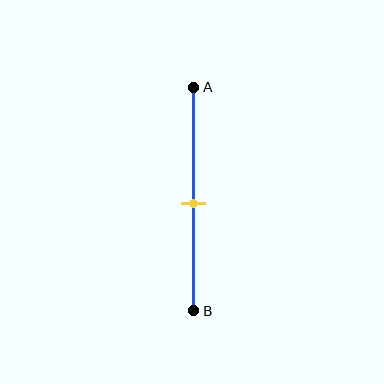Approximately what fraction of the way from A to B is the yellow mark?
The yellow mark is approximately 50% of the way from A to B.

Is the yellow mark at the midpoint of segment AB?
Yes, the mark is approximately at the midpoint.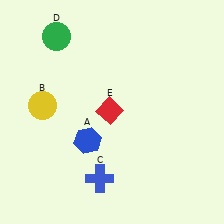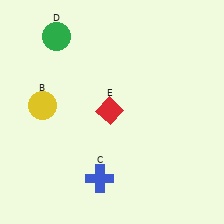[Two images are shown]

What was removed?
The blue hexagon (A) was removed in Image 2.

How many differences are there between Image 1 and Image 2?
There is 1 difference between the two images.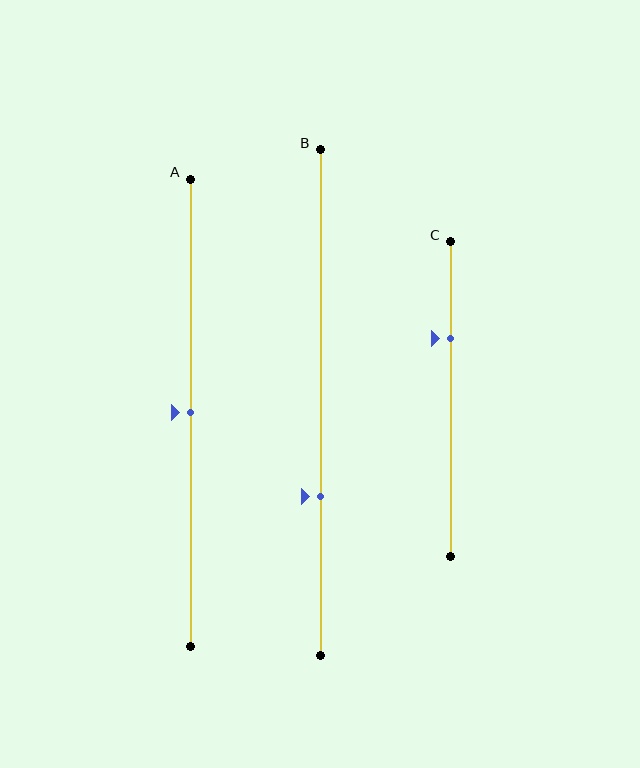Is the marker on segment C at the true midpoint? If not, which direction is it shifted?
No, the marker on segment C is shifted upward by about 19% of the segment length.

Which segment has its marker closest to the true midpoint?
Segment A has its marker closest to the true midpoint.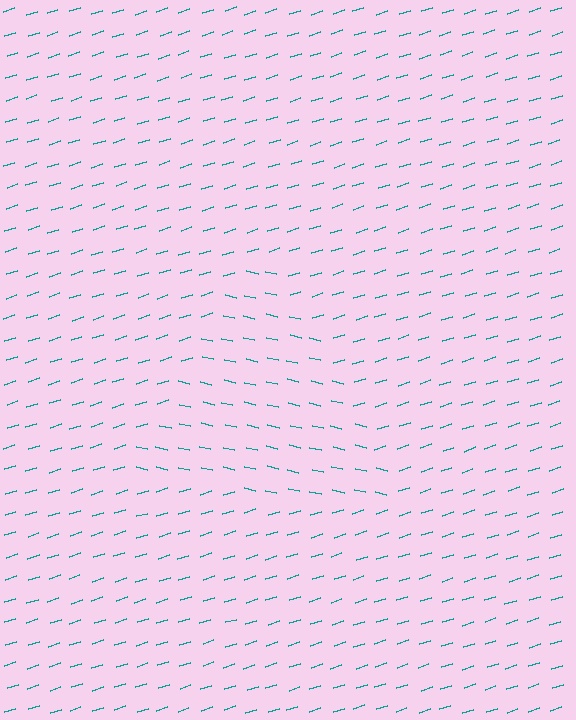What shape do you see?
I see a triangle.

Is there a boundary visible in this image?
Yes, there is a texture boundary formed by a change in line orientation.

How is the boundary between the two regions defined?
The boundary is defined purely by a change in line orientation (approximately 31 degrees difference). All lines are the same color and thickness.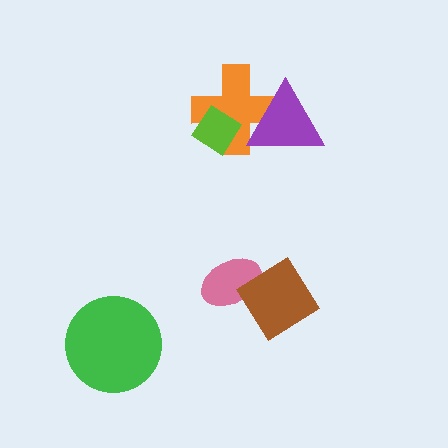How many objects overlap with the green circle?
0 objects overlap with the green circle.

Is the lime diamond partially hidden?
No, no other shape covers it.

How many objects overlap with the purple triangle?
1 object overlaps with the purple triangle.